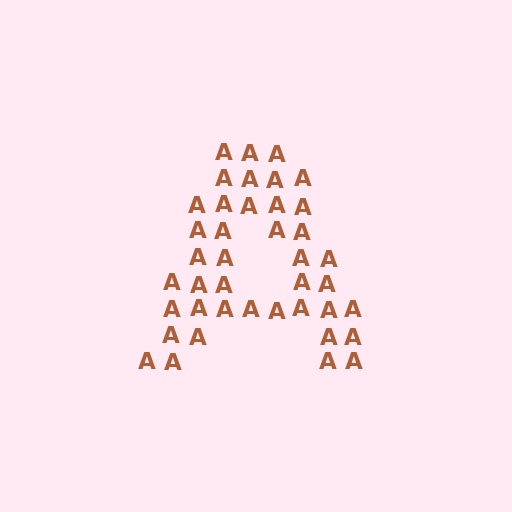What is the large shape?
The large shape is the letter A.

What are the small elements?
The small elements are letter A's.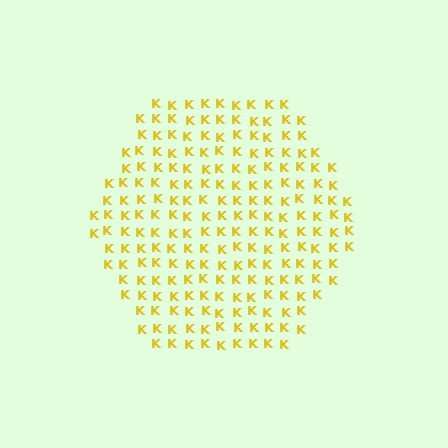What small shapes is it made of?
It is made of small letter K's.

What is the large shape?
The large shape is a hexagon.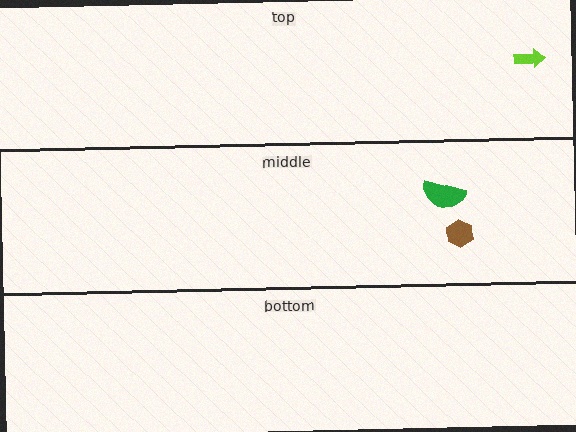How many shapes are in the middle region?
2.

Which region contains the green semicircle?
The middle region.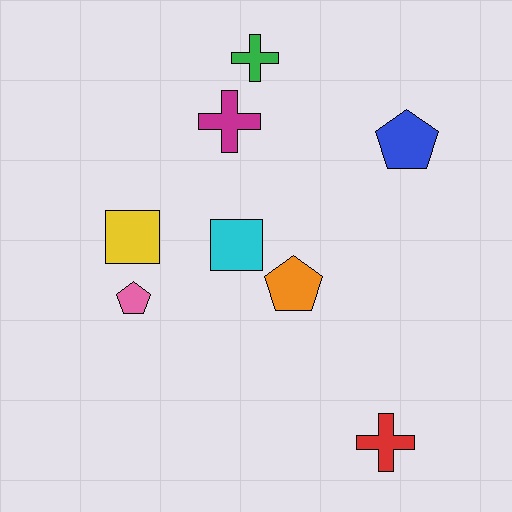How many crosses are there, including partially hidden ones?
There are 3 crosses.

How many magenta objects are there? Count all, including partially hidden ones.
There is 1 magenta object.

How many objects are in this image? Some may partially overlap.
There are 8 objects.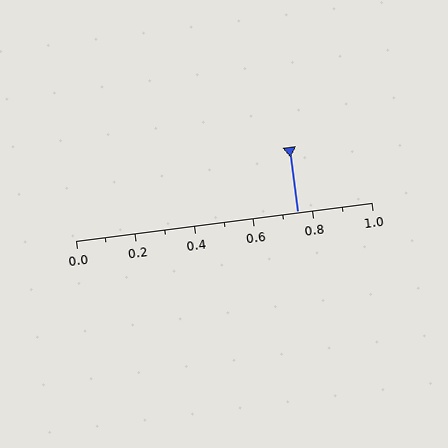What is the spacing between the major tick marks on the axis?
The major ticks are spaced 0.2 apart.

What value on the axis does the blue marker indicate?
The marker indicates approximately 0.75.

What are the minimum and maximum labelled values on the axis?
The axis runs from 0.0 to 1.0.